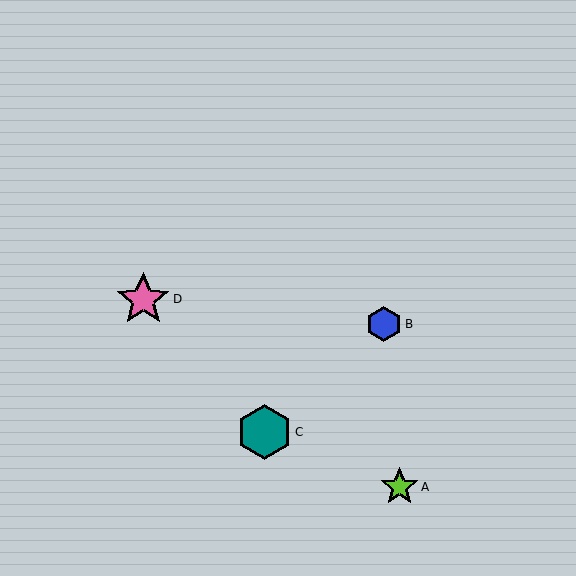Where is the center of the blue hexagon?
The center of the blue hexagon is at (384, 324).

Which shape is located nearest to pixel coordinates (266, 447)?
The teal hexagon (labeled C) at (264, 432) is nearest to that location.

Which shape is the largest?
The pink star (labeled D) is the largest.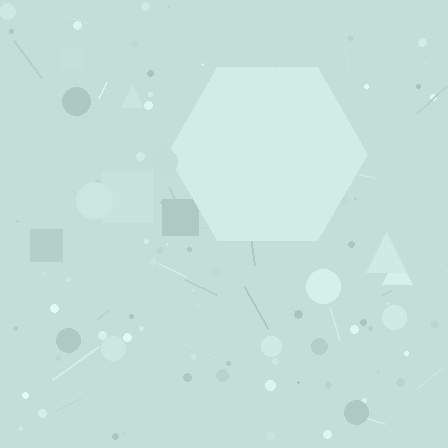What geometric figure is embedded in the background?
A hexagon is embedded in the background.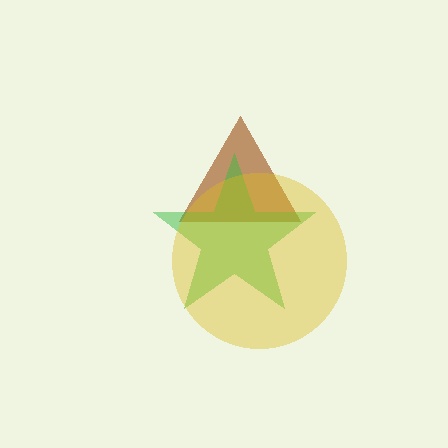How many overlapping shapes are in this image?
There are 3 overlapping shapes in the image.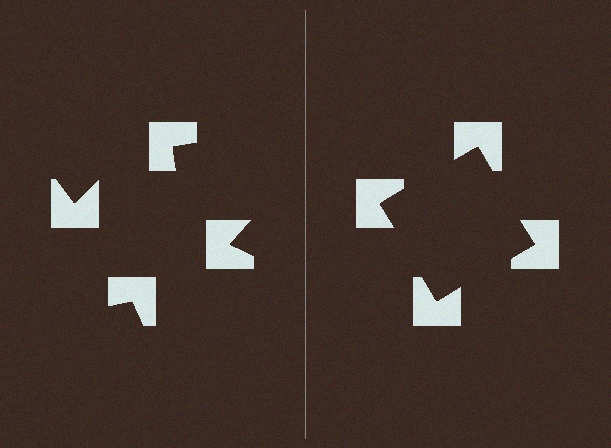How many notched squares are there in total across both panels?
8 — 4 on each side.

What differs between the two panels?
The notched squares are positioned identically on both sides; only the wedge orientations differ. On the right they align to a square; on the left they are misaligned.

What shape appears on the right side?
An illusory square.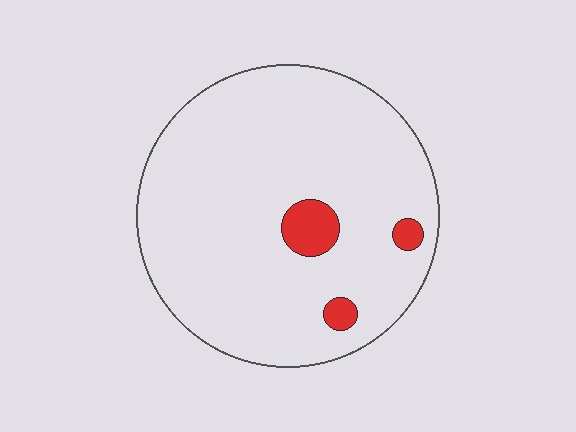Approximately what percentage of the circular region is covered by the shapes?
Approximately 5%.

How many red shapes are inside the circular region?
3.